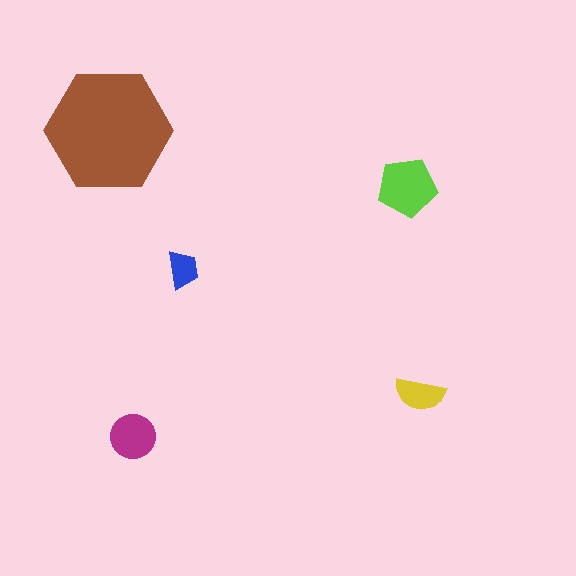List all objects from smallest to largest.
The blue trapezoid, the yellow semicircle, the magenta circle, the lime pentagon, the brown hexagon.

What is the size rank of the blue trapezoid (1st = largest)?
5th.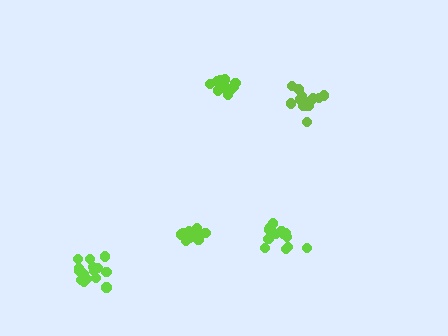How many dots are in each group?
Group 1: 11 dots, Group 2: 12 dots, Group 3: 13 dots, Group 4: 15 dots, Group 5: 11 dots (62 total).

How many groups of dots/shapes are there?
There are 5 groups.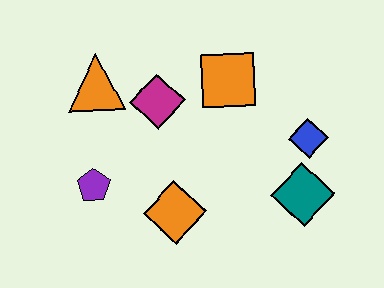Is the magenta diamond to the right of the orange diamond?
No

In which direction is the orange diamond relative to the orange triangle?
The orange diamond is below the orange triangle.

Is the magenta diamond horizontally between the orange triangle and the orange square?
Yes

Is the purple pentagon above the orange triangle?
No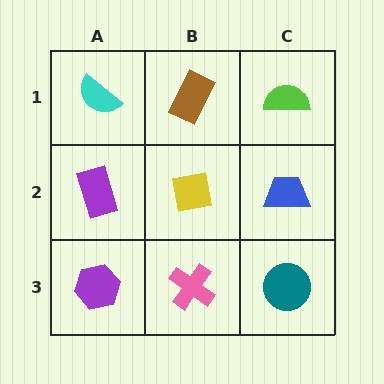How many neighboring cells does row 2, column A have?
3.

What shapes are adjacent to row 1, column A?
A purple rectangle (row 2, column A), a brown rectangle (row 1, column B).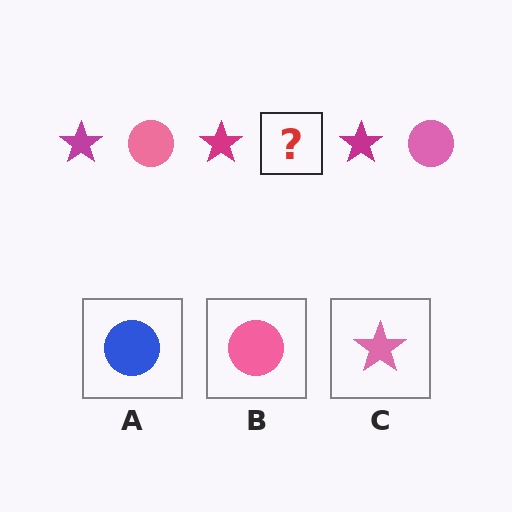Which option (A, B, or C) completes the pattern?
B.